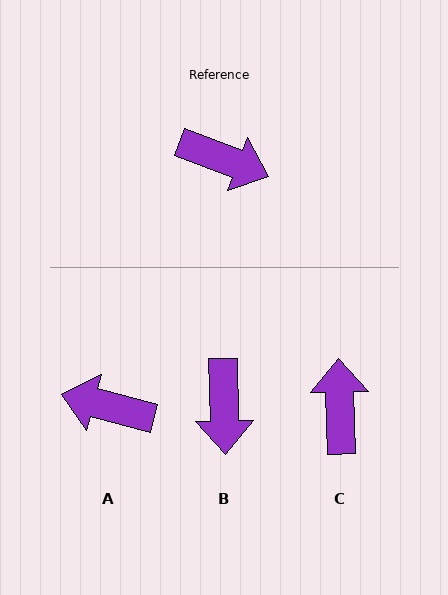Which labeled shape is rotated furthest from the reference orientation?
A, about 173 degrees away.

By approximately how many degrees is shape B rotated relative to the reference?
Approximately 67 degrees clockwise.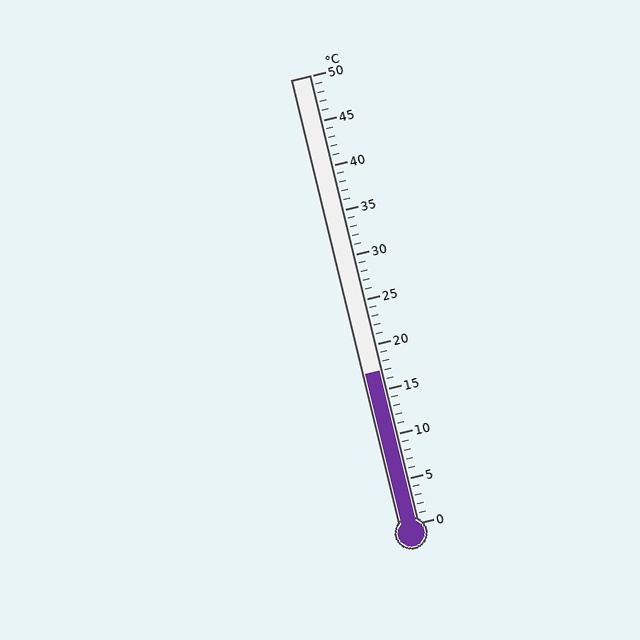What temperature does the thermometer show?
The thermometer shows approximately 17°C.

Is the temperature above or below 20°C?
The temperature is below 20°C.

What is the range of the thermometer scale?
The thermometer scale ranges from 0°C to 50°C.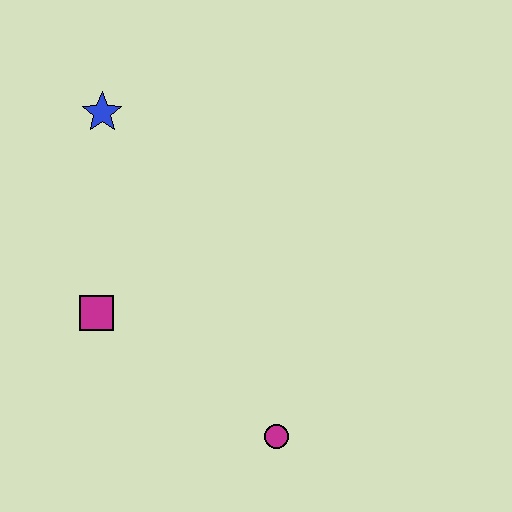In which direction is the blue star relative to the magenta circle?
The blue star is above the magenta circle.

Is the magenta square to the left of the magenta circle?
Yes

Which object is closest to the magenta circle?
The magenta square is closest to the magenta circle.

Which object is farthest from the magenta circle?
The blue star is farthest from the magenta circle.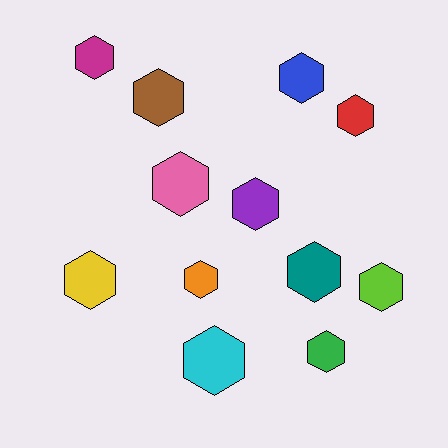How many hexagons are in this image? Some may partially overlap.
There are 12 hexagons.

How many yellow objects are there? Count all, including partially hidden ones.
There is 1 yellow object.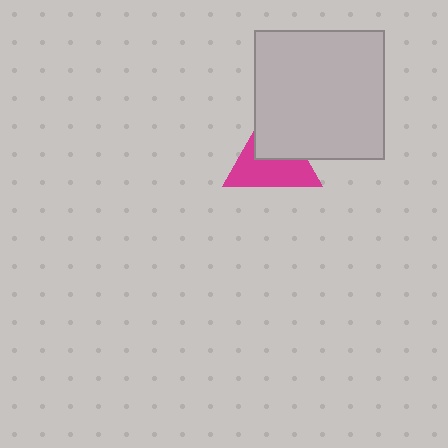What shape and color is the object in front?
The object in front is a light gray square.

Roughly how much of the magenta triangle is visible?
About half of it is visible (roughly 58%).